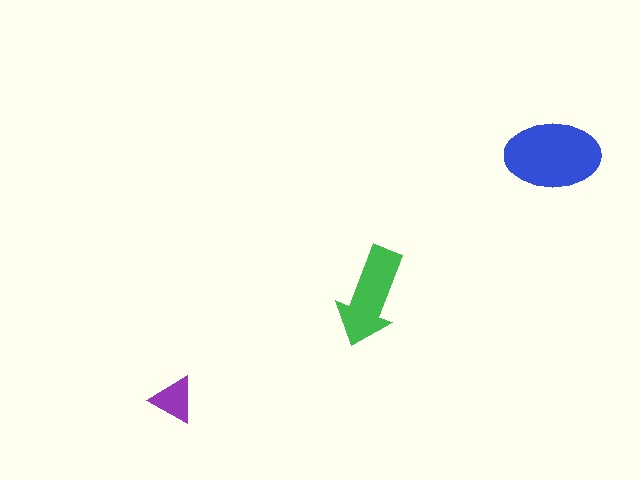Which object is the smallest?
The purple triangle.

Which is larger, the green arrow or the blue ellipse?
The blue ellipse.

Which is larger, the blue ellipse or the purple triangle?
The blue ellipse.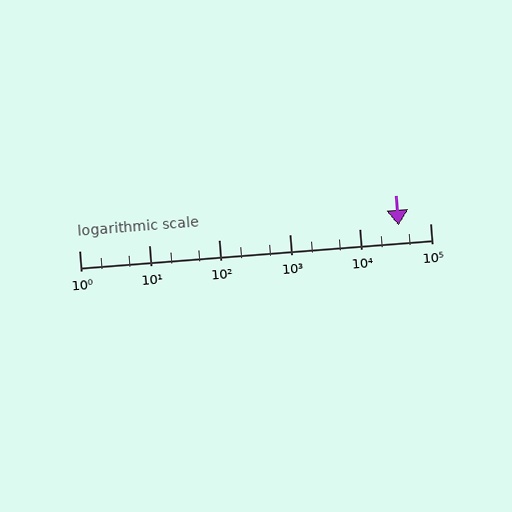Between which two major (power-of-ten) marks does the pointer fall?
The pointer is between 10000 and 100000.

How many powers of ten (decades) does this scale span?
The scale spans 5 decades, from 1 to 100000.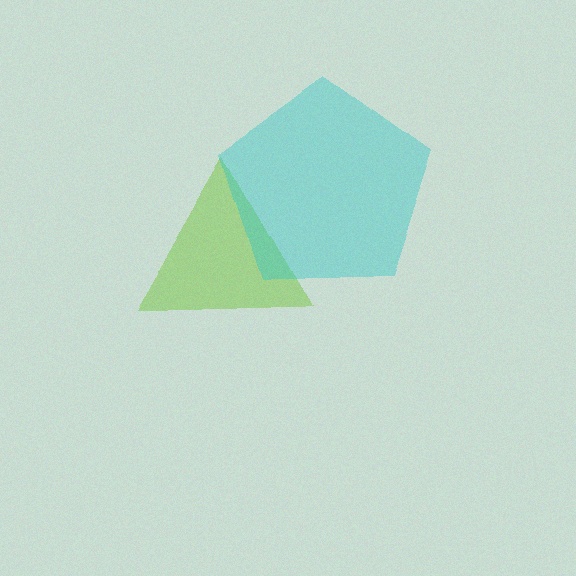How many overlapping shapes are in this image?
There are 2 overlapping shapes in the image.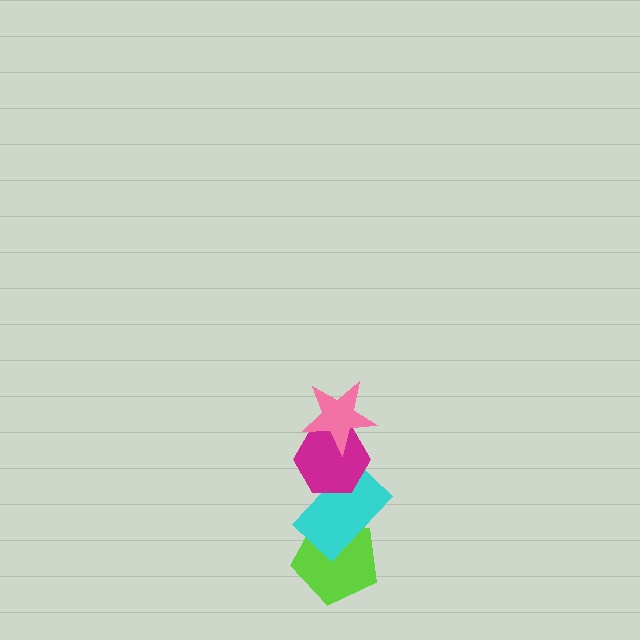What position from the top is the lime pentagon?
The lime pentagon is 4th from the top.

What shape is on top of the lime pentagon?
The cyan rectangle is on top of the lime pentagon.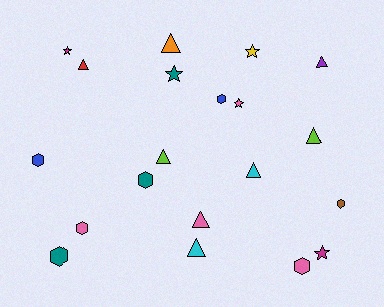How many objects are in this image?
There are 20 objects.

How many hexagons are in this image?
There are 7 hexagons.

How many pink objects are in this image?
There are 4 pink objects.